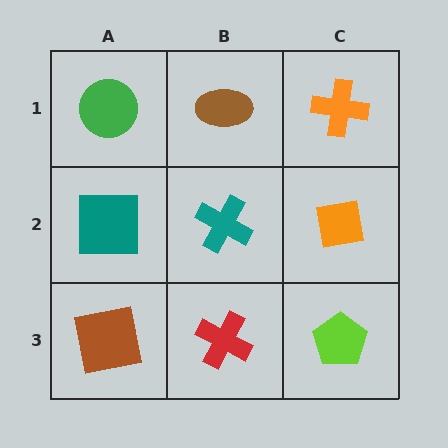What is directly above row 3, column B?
A teal cross.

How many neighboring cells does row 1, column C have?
2.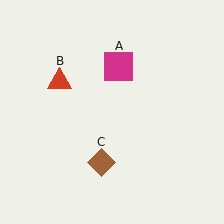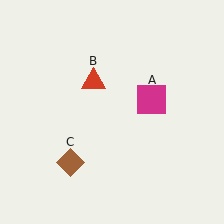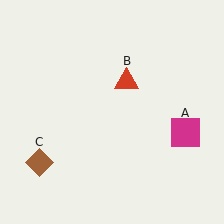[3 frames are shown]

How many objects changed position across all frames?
3 objects changed position: magenta square (object A), red triangle (object B), brown diamond (object C).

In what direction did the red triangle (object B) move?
The red triangle (object B) moved right.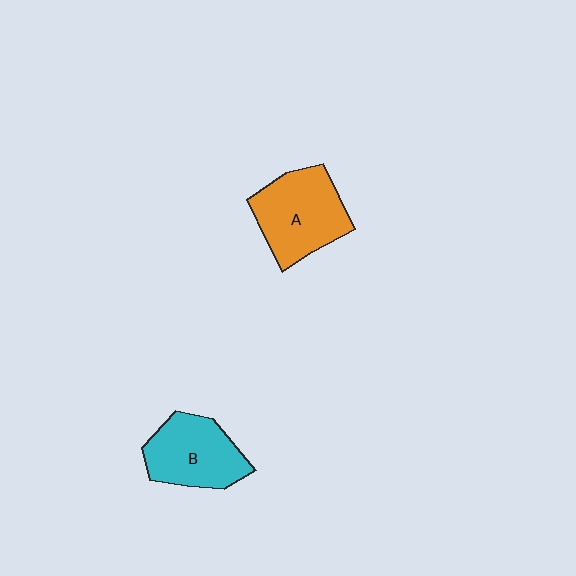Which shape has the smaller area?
Shape B (cyan).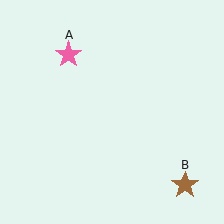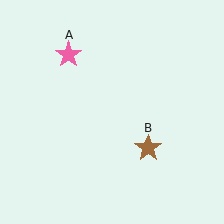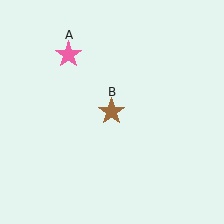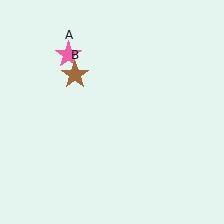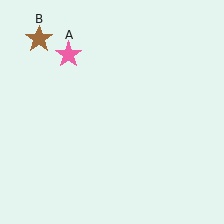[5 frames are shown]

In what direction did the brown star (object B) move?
The brown star (object B) moved up and to the left.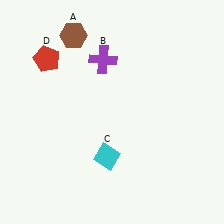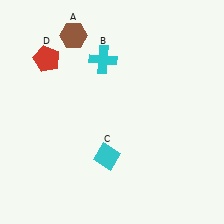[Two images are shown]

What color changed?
The cross (B) changed from purple in Image 1 to cyan in Image 2.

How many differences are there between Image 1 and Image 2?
There is 1 difference between the two images.